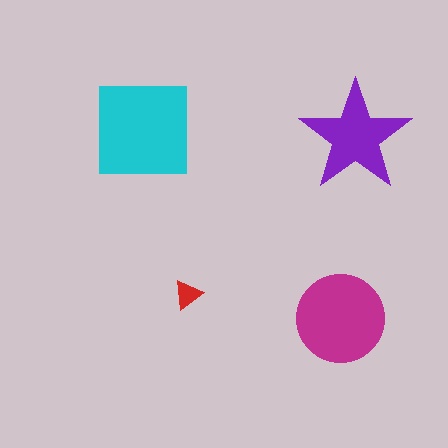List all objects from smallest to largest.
The red triangle, the purple star, the magenta circle, the cyan square.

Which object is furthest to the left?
The cyan square is leftmost.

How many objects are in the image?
There are 4 objects in the image.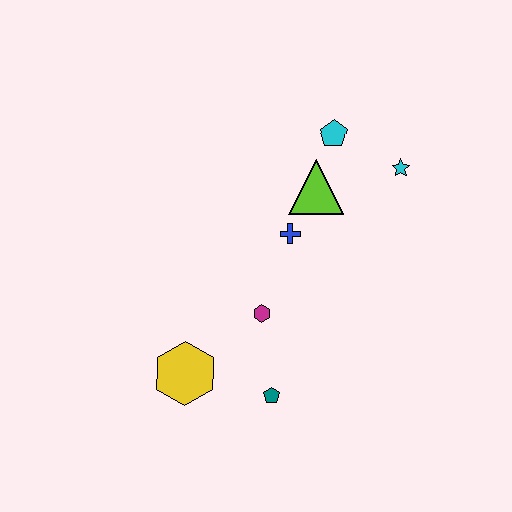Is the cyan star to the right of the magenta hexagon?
Yes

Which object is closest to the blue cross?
The lime triangle is closest to the blue cross.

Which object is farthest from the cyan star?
The yellow hexagon is farthest from the cyan star.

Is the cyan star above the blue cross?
Yes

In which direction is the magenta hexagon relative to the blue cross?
The magenta hexagon is below the blue cross.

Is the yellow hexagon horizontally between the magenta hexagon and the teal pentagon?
No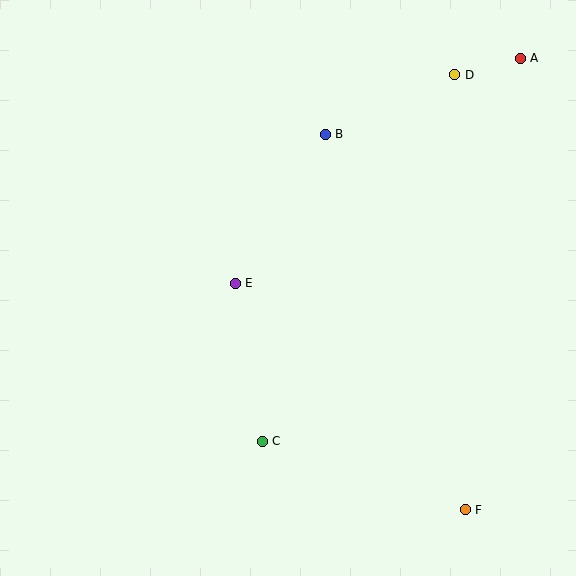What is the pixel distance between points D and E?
The distance between D and E is 302 pixels.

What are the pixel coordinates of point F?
Point F is at (465, 510).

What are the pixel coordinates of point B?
Point B is at (325, 134).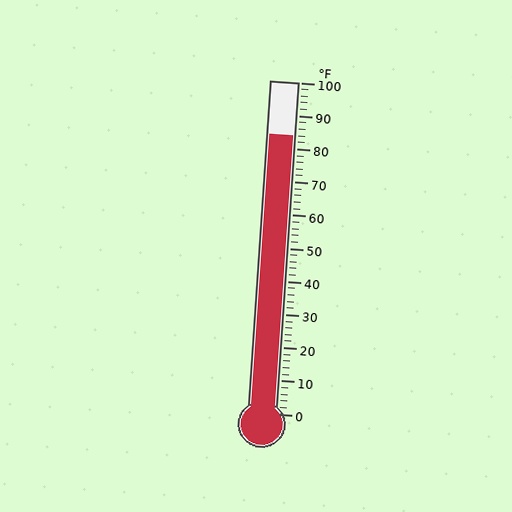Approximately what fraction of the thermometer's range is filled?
The thermometer is filled to approximately 85% of its range.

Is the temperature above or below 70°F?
The temperature is above 70°F.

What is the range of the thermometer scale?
The thermometer scale ranges from 0°F to 100°F.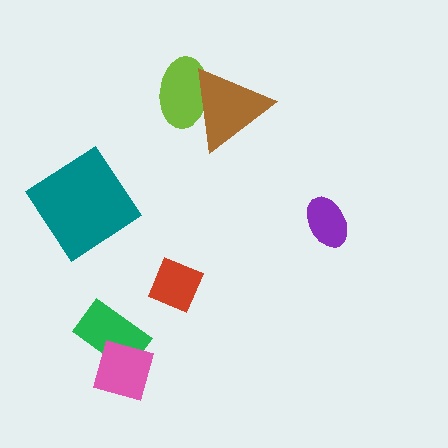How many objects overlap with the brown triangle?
1 object overlaps with the brown triangle.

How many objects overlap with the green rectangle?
1 object overlaps with the green rectangle.